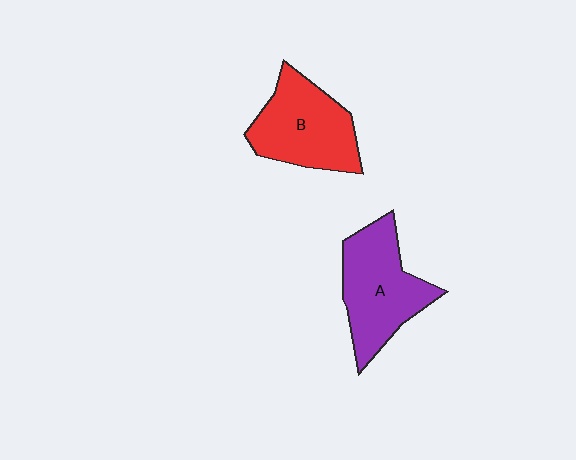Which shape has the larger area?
Shape A (purple).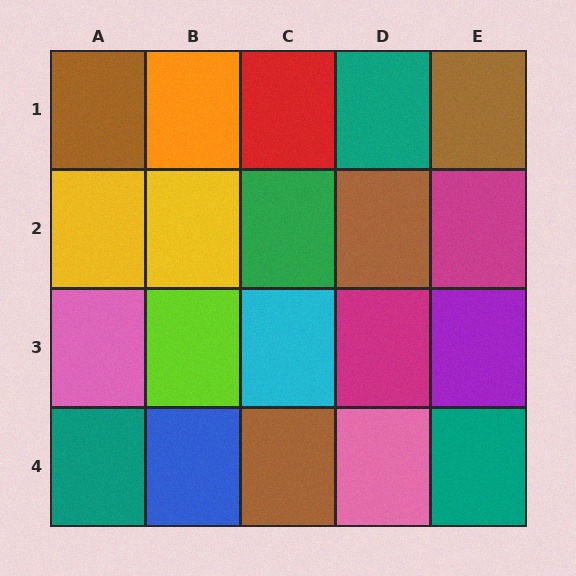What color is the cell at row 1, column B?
Orange.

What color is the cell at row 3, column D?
Magenta.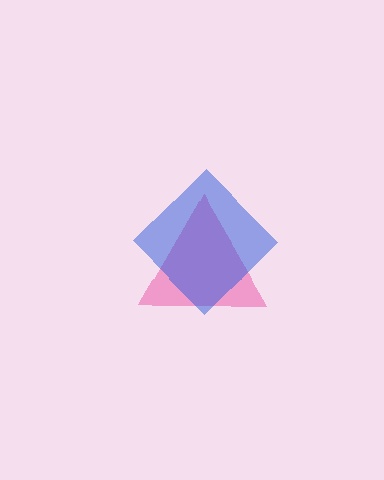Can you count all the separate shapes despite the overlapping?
Yes, there are 2 separate shapes.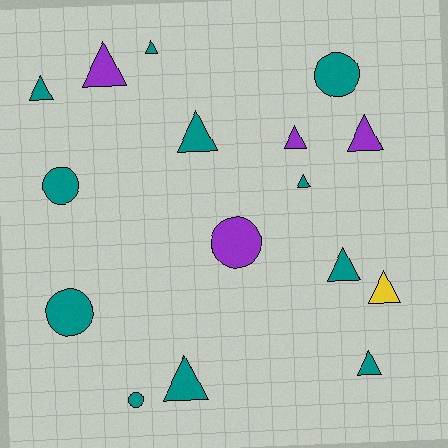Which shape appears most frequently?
Triangle, with 11 objects.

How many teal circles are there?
There are 4 teal circles.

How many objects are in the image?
There are 16 objects.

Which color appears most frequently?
Teal, with 11 objects.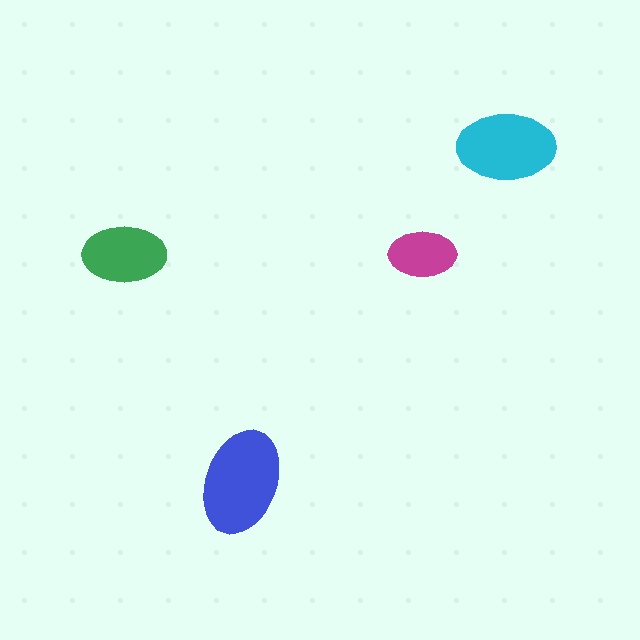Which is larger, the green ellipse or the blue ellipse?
The blue one.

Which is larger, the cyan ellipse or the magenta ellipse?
The cyan one.